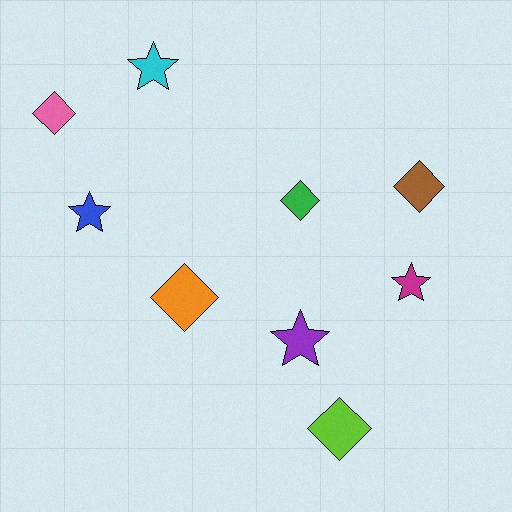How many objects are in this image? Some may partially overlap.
There are 9 objects.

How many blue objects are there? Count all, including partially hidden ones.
There is 1 blue object.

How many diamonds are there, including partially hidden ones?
There are 5 diamonds.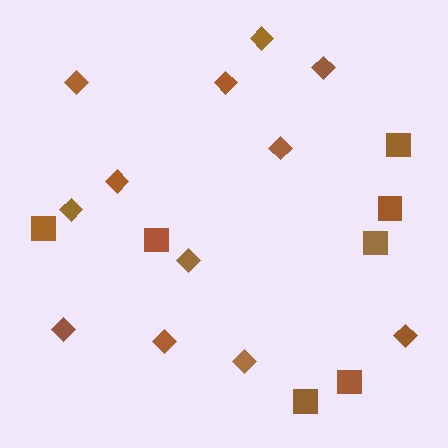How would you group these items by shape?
There are 2 groups: one group of squares (7) and one group of diamonds (12).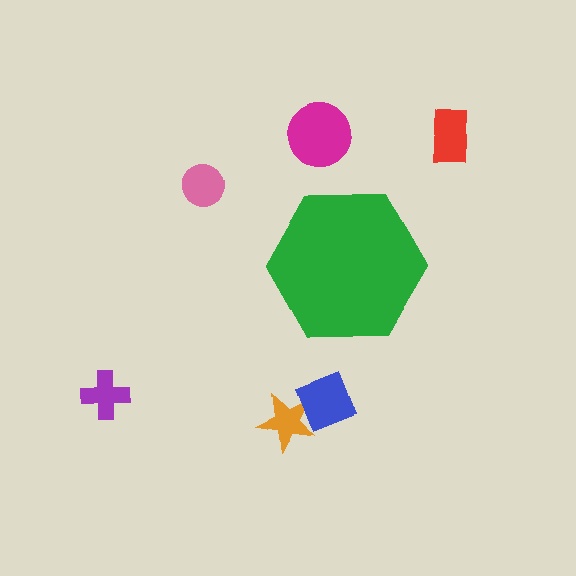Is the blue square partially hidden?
No, the blue square is fully visible.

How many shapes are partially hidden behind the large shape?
0 shapes are partially hidden.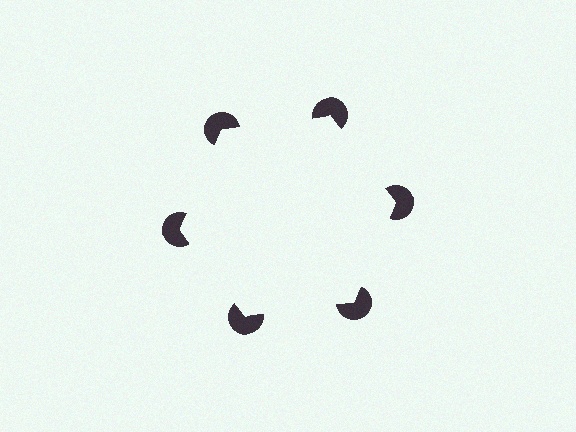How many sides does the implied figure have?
6 sides.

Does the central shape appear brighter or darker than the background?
It typically appears slightly brighter than the background, even though no actual brightness change is drawn.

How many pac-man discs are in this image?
There are 6 — one at each vertex of the illusory hexagon.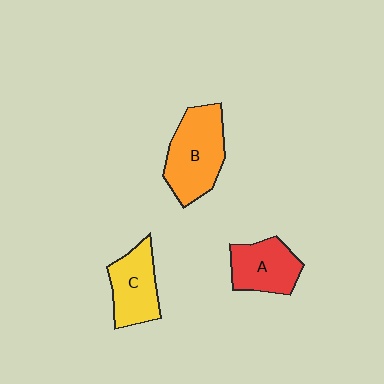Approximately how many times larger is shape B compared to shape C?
Approximately 1.4 times.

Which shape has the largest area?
Shape B (orange).